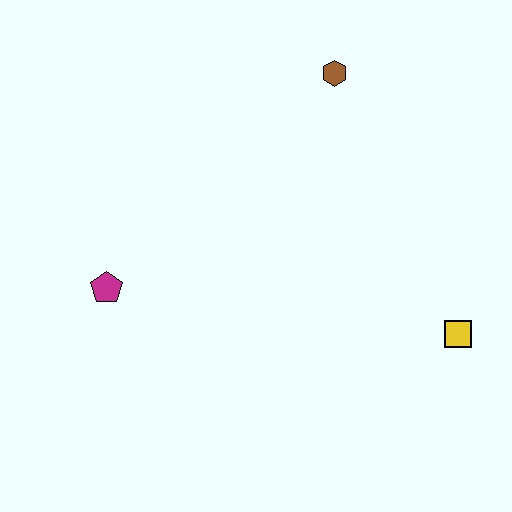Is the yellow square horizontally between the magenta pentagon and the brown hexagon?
No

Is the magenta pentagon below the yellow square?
No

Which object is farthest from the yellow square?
The magenta pentagon is farthest from the yellow square.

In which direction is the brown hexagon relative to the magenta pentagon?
The brown hexagon is to the right of the magenta pentagon.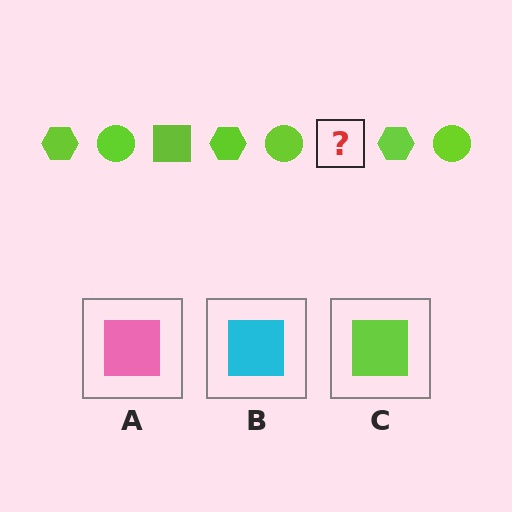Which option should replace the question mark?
Option C.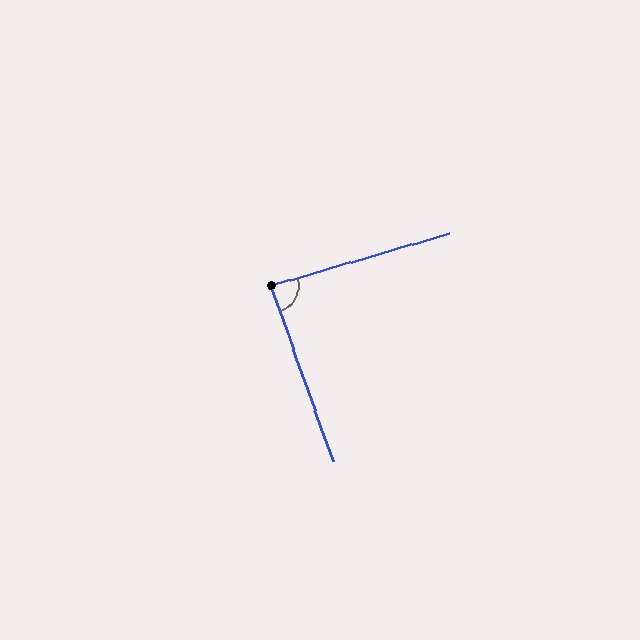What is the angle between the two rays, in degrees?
Approximately 87 degrees.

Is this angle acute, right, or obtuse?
It is approximately a right angle.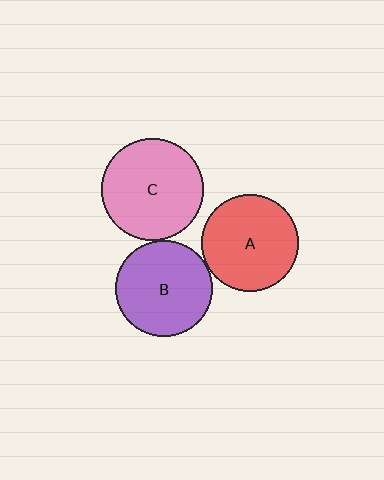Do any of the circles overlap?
No, none of the circles overlap.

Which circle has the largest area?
Circle C (pink).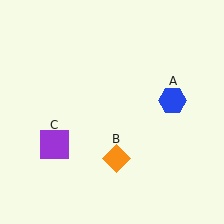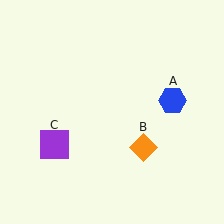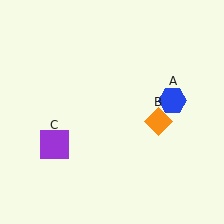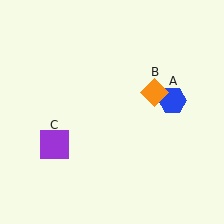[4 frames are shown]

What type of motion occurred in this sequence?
The orange diamond (object B) rotated counterclockwise around the center of the scene.